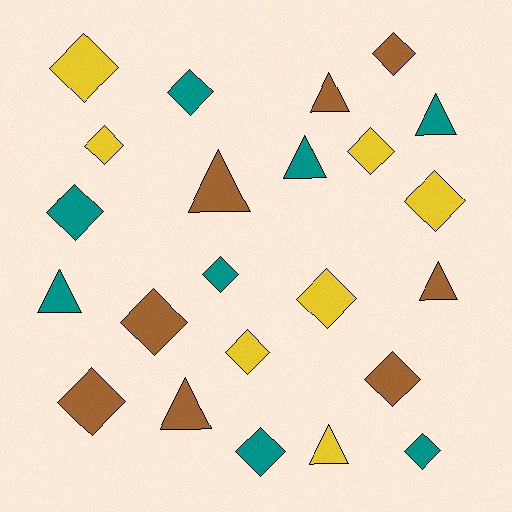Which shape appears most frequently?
Diamond, with 15 objects.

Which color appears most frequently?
Brown, with 8 objects.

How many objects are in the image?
There are 23 objects.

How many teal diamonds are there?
There are 5 teal diamonds.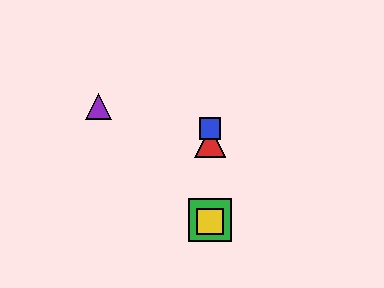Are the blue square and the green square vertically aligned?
Yes, both are at x≈210.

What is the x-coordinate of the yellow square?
The yellow square is at x≈210.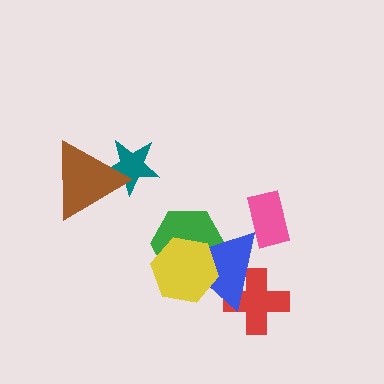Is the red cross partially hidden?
Yes, it is partially covered by another shape.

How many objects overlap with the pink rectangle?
0 objects overlap with the pink rectangle.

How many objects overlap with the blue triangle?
3 objects overlap with the blue triangle.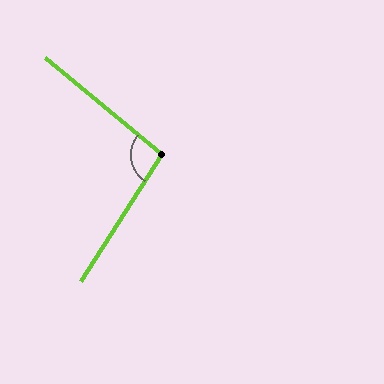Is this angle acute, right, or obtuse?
It is obtuse.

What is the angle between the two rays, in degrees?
Approximately 97 degrees.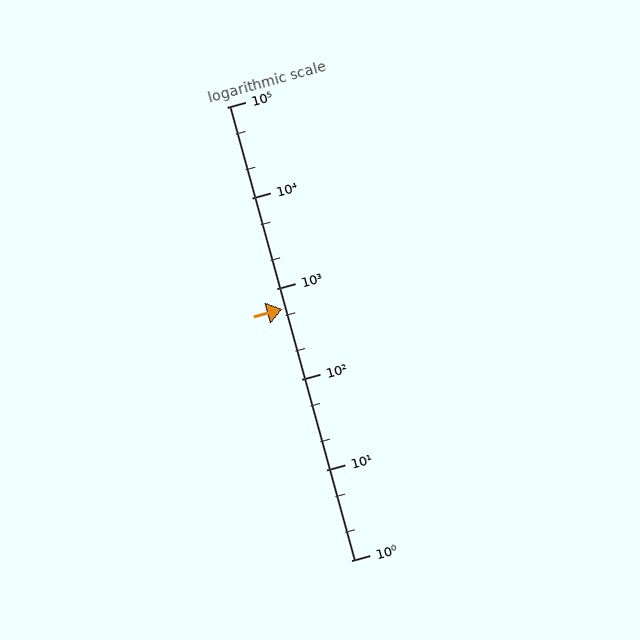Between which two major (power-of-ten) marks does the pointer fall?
The pointer is between 100 and 1000.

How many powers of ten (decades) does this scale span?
The scale spans 5 decades, from 1 to 100000.